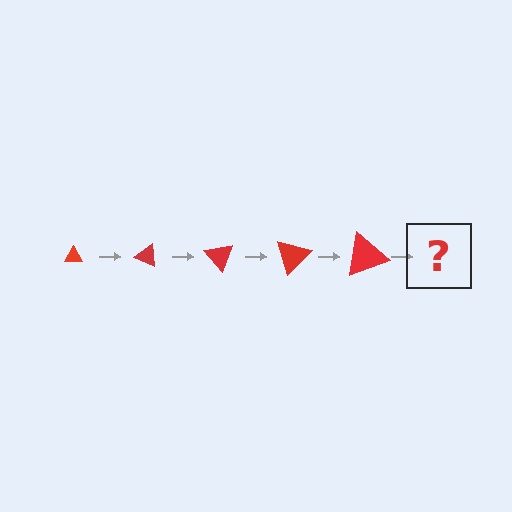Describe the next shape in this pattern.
It should be a triangle, larger than the previous one and rotated 125 degrees from the start.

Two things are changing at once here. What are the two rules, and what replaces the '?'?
The two rules are that the triangle grows larger each step and it rotates 25 degrees each step. The '?' should be a triangle, larger than the previous one and rotated 125 degrees from the start.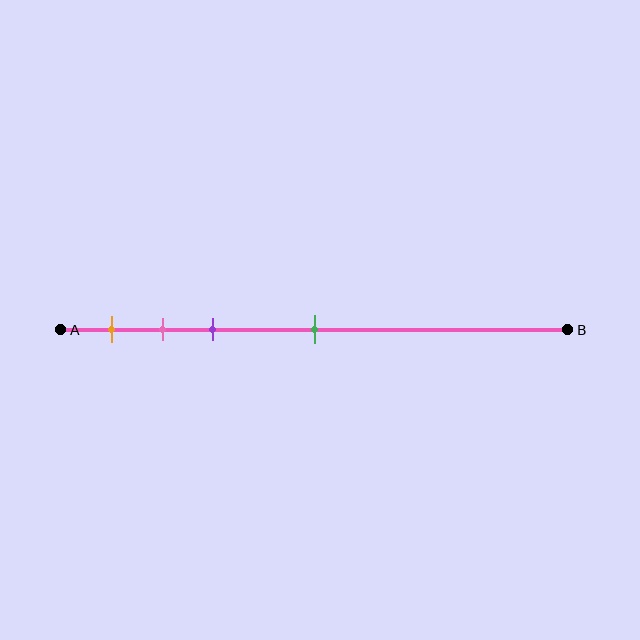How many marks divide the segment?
There are 4 marks dividing the segment.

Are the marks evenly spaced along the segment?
No, the marks are not evenly spaced.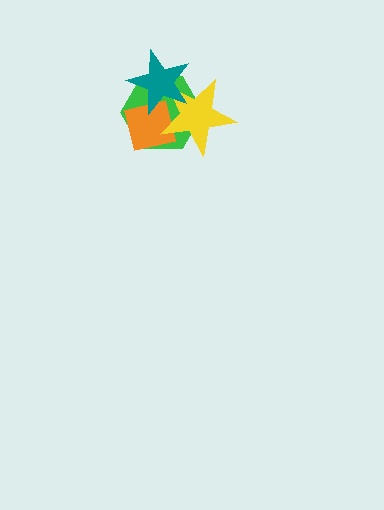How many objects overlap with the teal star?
3 objects overlap with the teal star.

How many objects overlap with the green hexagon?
3 objects overlap with the green hexagon.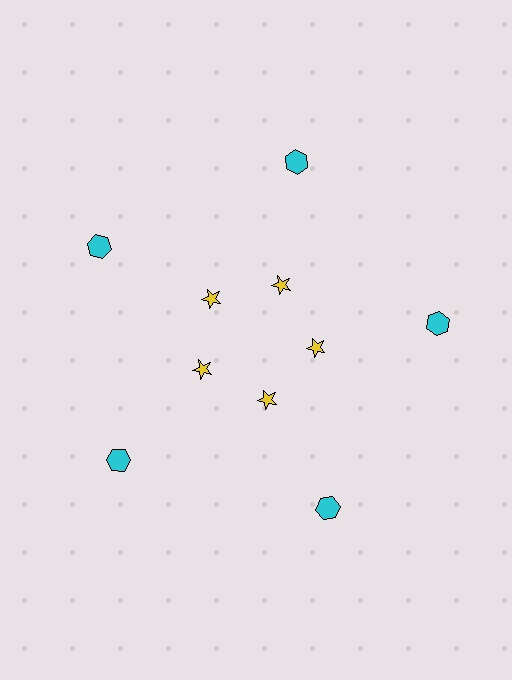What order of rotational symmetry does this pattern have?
This pattern has 5-fold rotational symmetry.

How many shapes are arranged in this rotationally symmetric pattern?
There are 10 shapes, arranged in 5 groups of 2.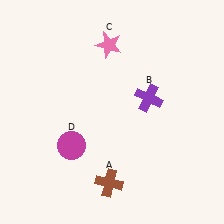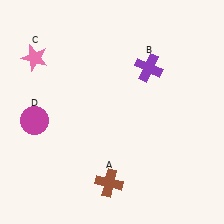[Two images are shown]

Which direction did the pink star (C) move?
The pink star (C) moved left.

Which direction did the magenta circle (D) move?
The magenta circle (D) moved left.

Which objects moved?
The objects that moved are: the purple cross (B), the pink star (C), the magenta circle (D).